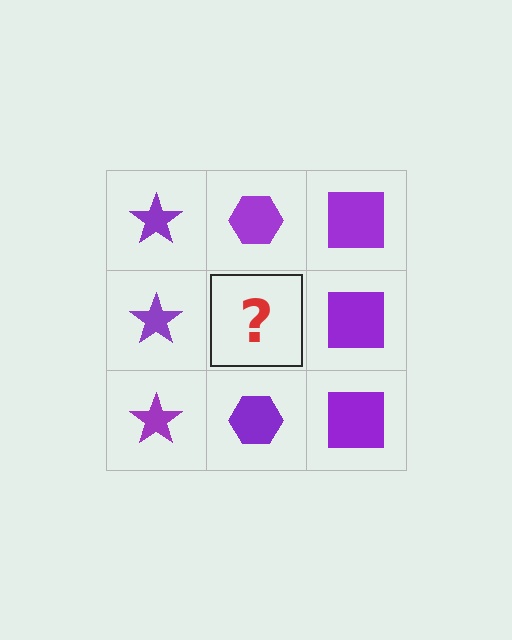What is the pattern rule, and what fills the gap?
The rule is that each column has a consistent shape. The gap should be filled with a purple hexagon.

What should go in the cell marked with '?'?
The missing cell should contain a purple hexagon.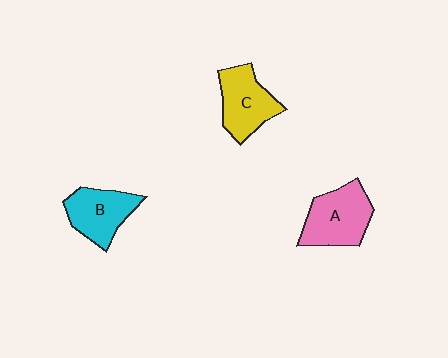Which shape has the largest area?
Shape A (pink).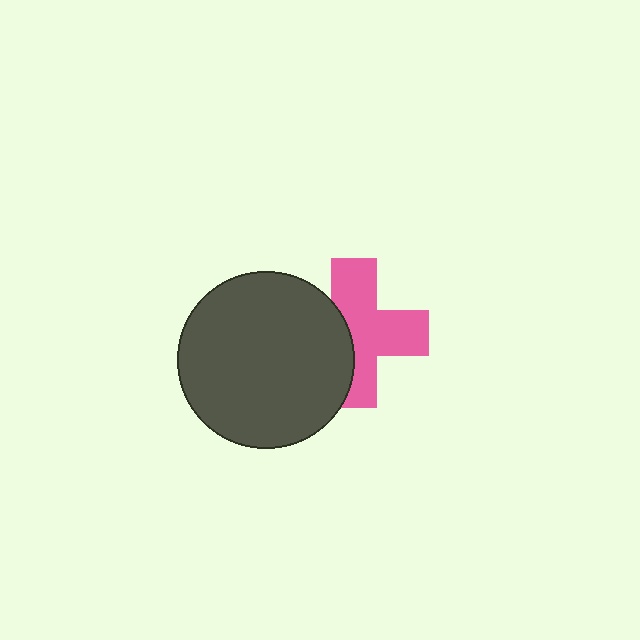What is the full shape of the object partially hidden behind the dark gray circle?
The partially hidden object is a pink cross.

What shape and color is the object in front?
The object in front is a dark gray circle.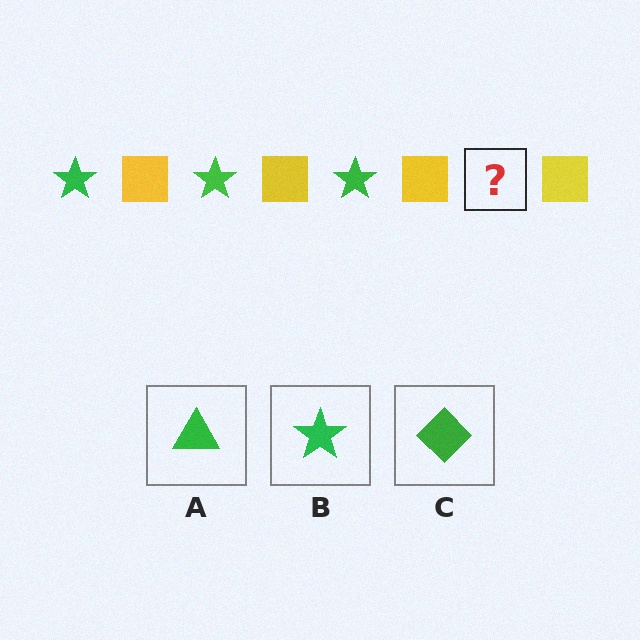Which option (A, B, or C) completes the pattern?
B.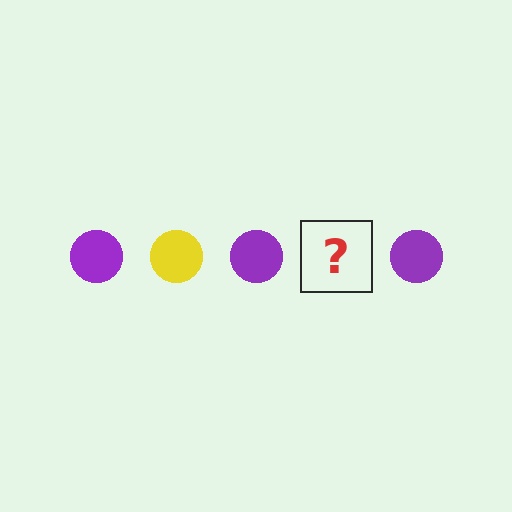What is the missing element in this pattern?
The missing element is a yellow circle.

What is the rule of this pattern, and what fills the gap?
The rule is that the pattern cycles through purple, yellow circles. The gap should be filled with a yellow circle.